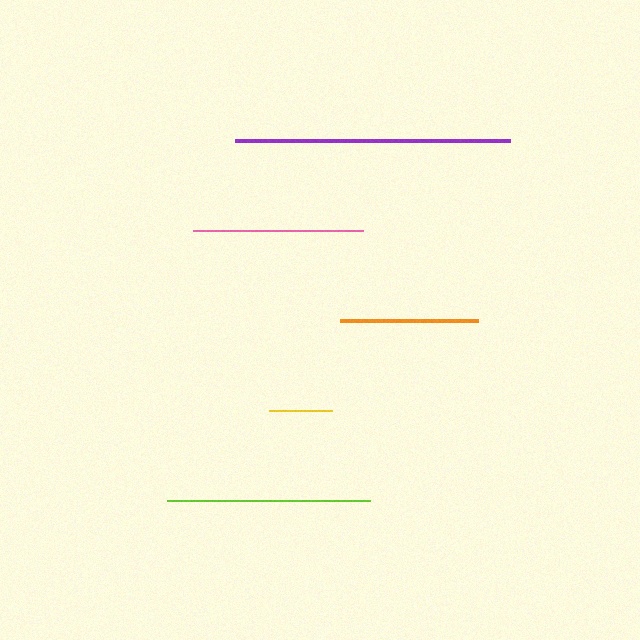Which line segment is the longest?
The purple line is the longest at approximately 276 pixels.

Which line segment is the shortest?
The yellow line is the shortest at approximately 63 pixels.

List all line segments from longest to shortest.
From longest to shortest: purple, lime, pink, orange, yellow.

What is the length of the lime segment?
The lime segment is approximately 203 pixels long.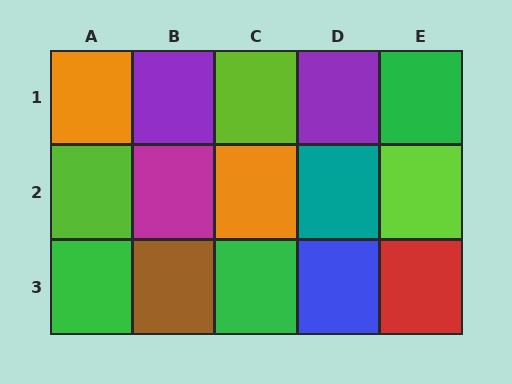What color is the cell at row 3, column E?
Red.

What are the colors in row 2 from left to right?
Lime, magenta, orange, teal, lime.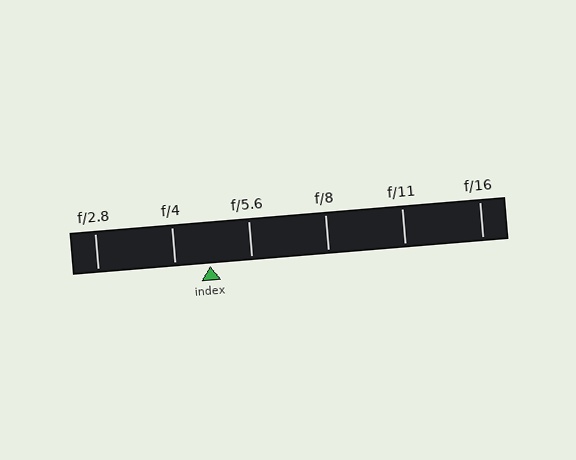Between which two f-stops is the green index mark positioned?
The index mark is between f/4 and f/5.6.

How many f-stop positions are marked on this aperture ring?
There are 6 f-stop positions marked.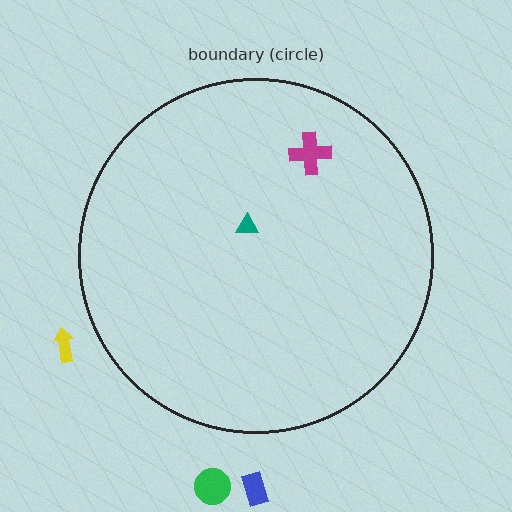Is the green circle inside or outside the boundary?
Outside.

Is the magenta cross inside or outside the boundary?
Inside.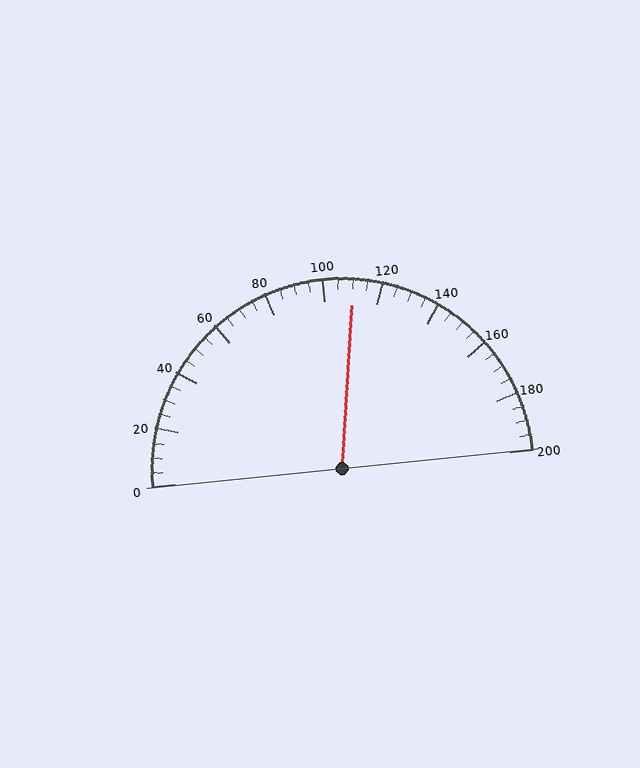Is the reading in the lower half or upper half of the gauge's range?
The reading is in the upper half of the range (0 to 200).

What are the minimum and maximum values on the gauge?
The gauge ranges from 0 to 200.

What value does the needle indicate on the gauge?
The needle indicates approximately 110.